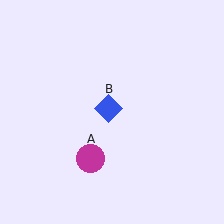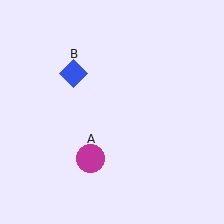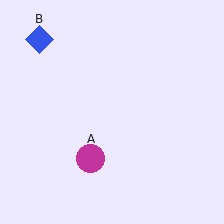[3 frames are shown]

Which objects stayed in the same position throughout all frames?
Magenta circle (object A) remained stationary.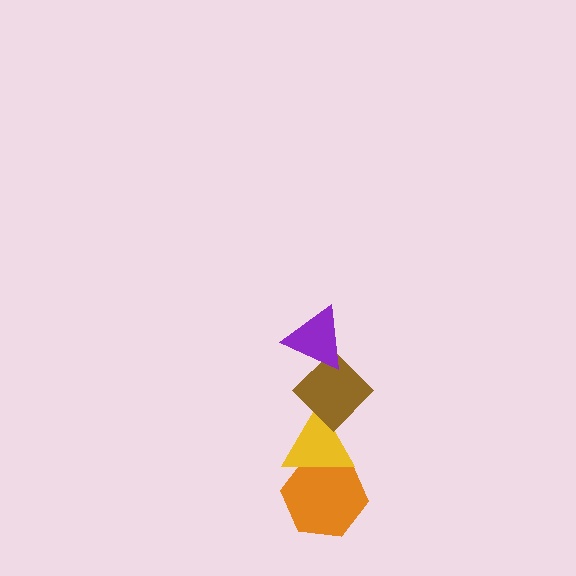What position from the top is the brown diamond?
The brown diamond is 2nd from the top.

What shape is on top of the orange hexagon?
The yellow triangle is on top of the orange hexagon.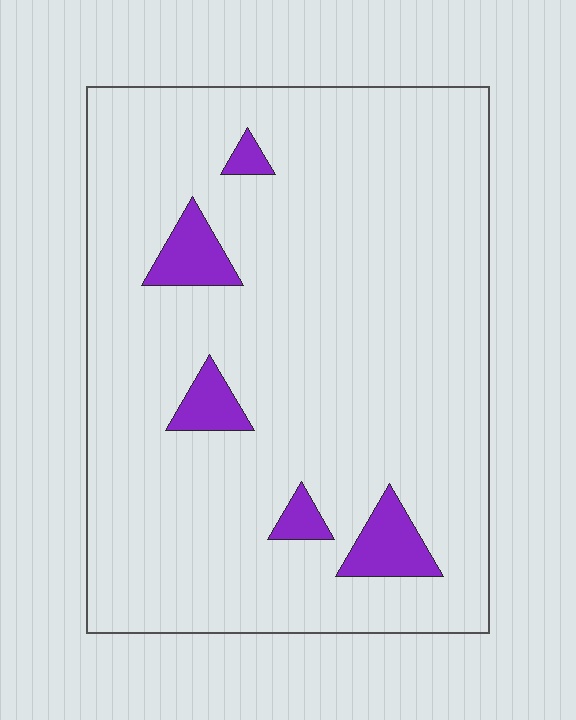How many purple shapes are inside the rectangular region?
5.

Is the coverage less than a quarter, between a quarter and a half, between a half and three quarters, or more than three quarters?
Less than a quarter.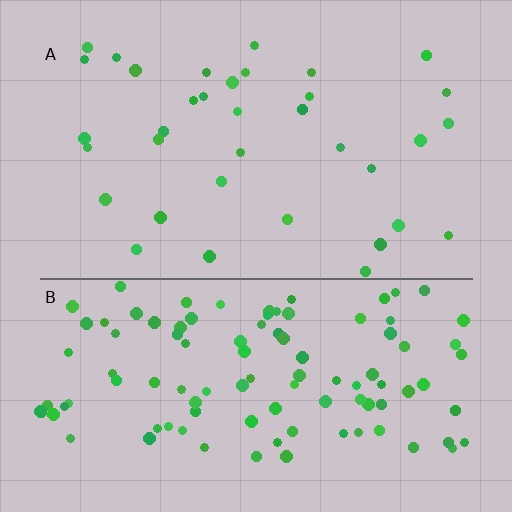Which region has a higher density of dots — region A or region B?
B (the bottom).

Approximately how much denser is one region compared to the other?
Approximately 2.9× — region B over region A.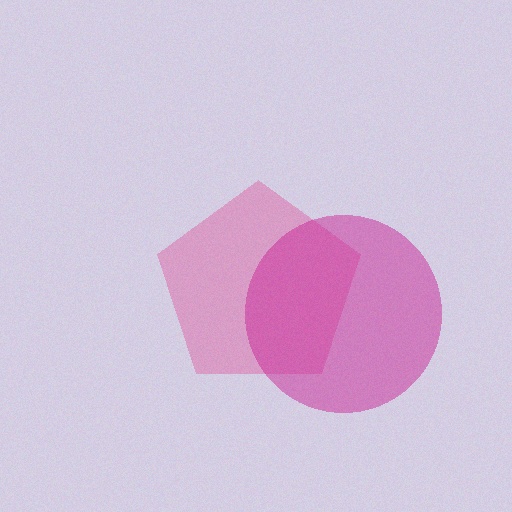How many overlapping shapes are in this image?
There are 2 overlapping shapes in the image.